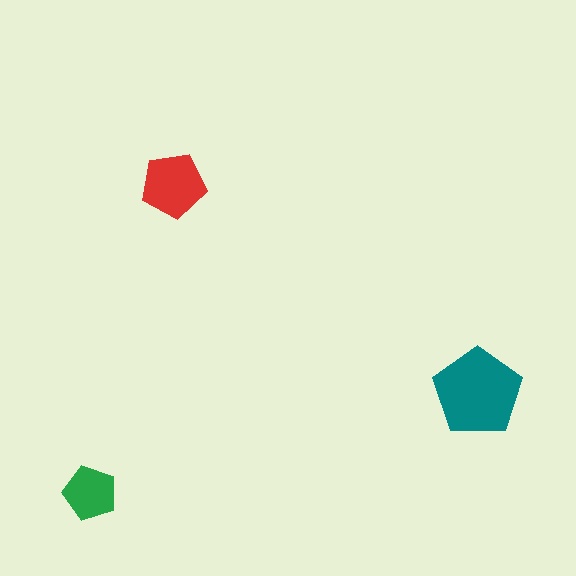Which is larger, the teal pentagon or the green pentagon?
The teal one.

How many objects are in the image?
There are 3 objects in the image.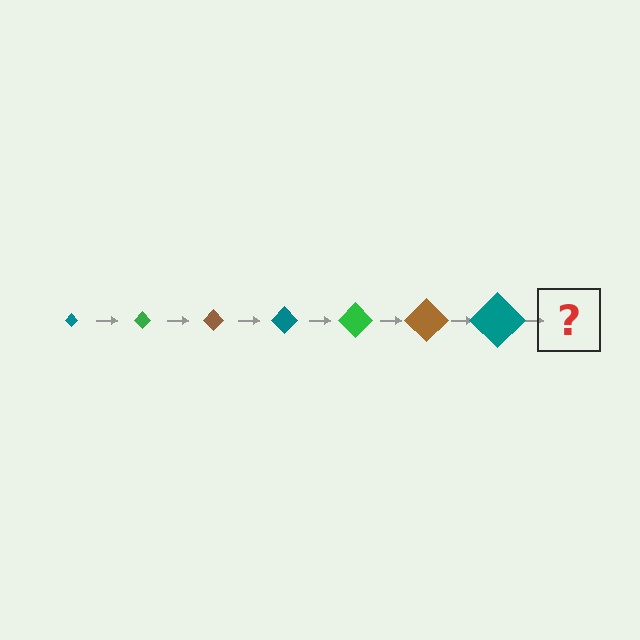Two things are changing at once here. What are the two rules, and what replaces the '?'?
The two rules are that the diamond grows larger each step and the color cycles through teal, green, and brown. The '?' should be a green diamond, larger than the previous one.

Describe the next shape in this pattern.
It should be a green diamond, larger than the previous one.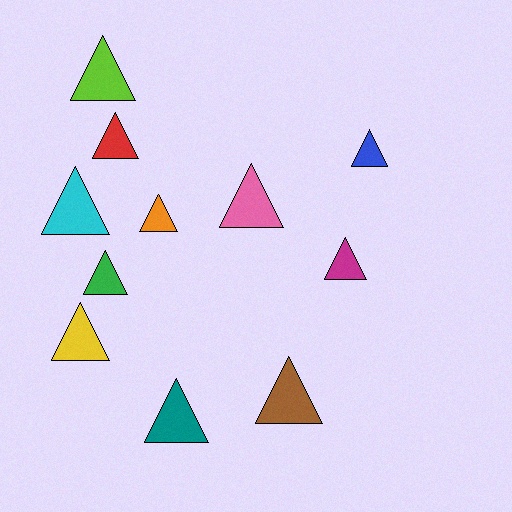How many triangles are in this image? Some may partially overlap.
There are 11 triangles.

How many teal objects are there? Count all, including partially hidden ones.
There is 1 teal object.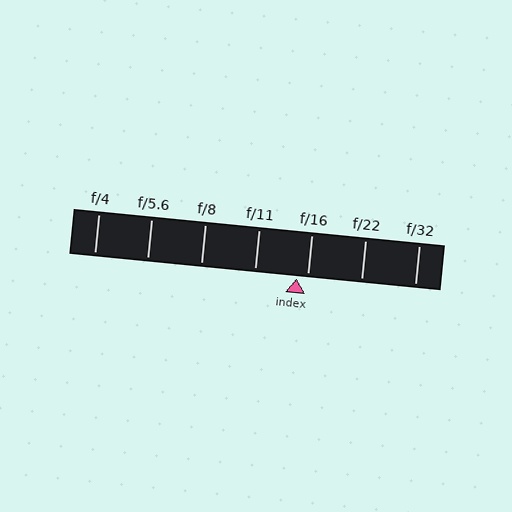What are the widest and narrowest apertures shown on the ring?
The widest aperture shown is f/4 and the narrowest is f/32.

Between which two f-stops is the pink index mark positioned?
The index mark is between f/11 and f/16.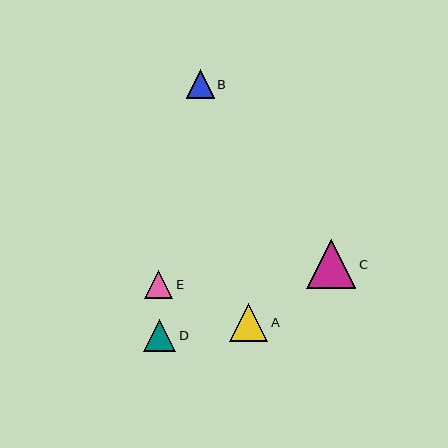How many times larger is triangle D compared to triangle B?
Triangle D is approximately 1.1 times the size of triangle B.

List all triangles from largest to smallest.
From largest to smallest: C, A, D, E, B.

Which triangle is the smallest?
Triangle B is the smallest with a size of approximately 28 pixels.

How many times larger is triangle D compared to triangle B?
Triangle D is approximately 1.1 times the size of triangle B.